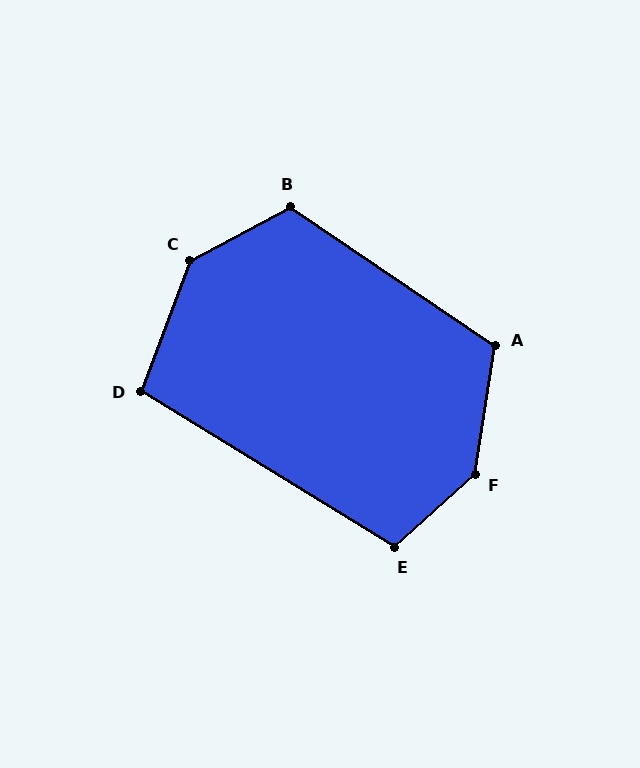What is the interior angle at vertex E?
Approximately 106 degrees (obtuse).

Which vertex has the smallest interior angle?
D, at approximately 101 degrees.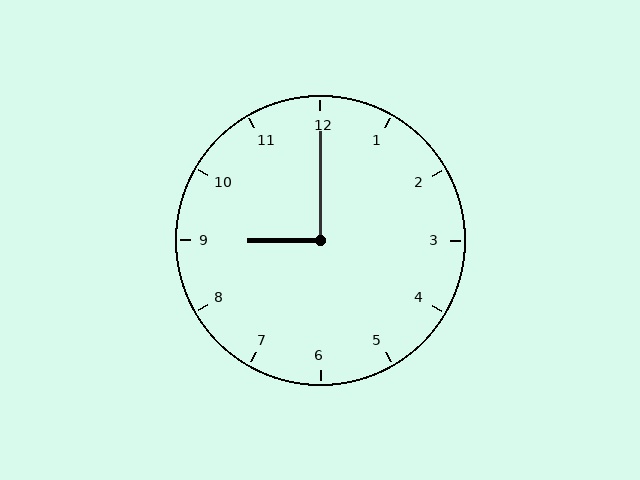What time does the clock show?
9:00.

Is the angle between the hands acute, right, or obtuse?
It is right.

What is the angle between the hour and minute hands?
Approximately 90 degrees.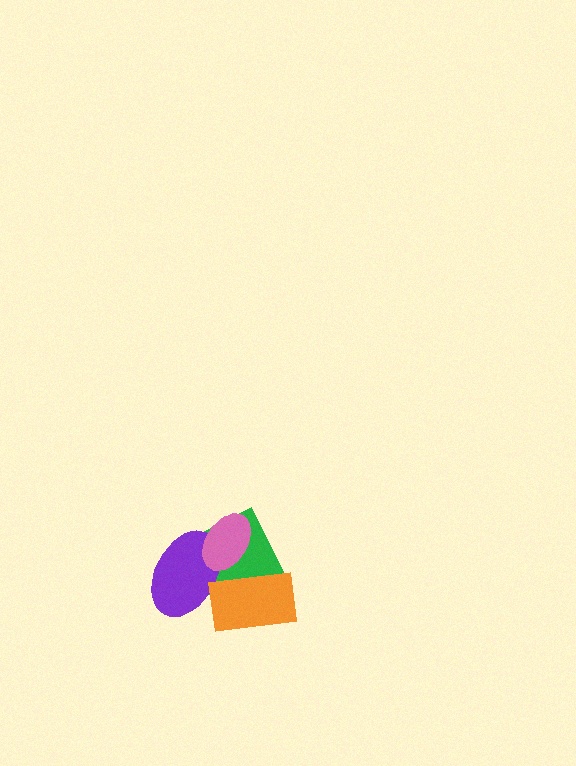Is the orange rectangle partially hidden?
No, no other shape covers it.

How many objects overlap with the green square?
3 objects overlap with the green square.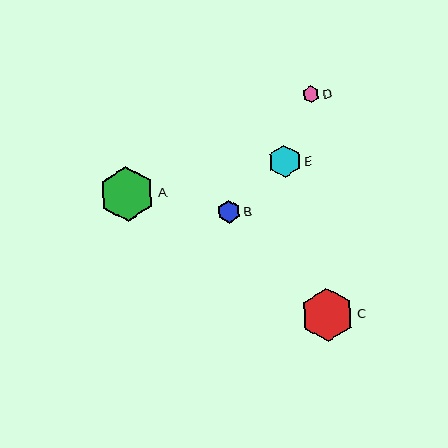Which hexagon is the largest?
Hexagon A is the largest with a size of approximately 55 pixels.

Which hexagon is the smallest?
Hexagon D is the smallest with a size of approximately 17 pixels.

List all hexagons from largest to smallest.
From largest to smallest: A, C, E, B, D.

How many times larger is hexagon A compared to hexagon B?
Hexagon A is approximately 2.4 times the size of hexagon B.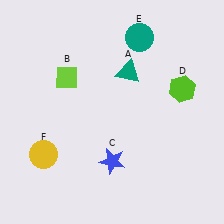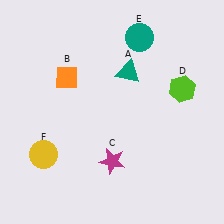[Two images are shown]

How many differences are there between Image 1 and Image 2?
There are 2 differences between the two images.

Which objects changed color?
B changed from lime to orange. C changed from blue to magenta.